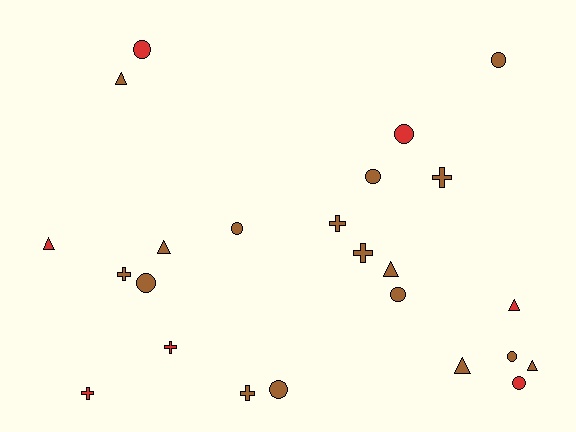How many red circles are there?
There are 3 red circles.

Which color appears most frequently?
Brown, with 17 objects.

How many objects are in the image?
There are 24 objects.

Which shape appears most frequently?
Circle, with 10 objects.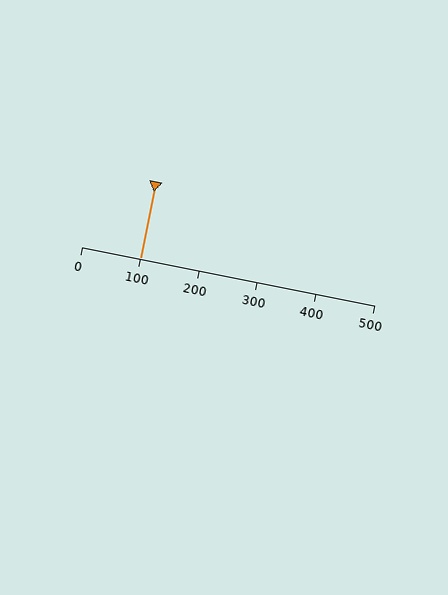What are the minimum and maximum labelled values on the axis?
The axis runs from 0 to 500.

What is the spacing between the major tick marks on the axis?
The major ticks are spaced 100 apart.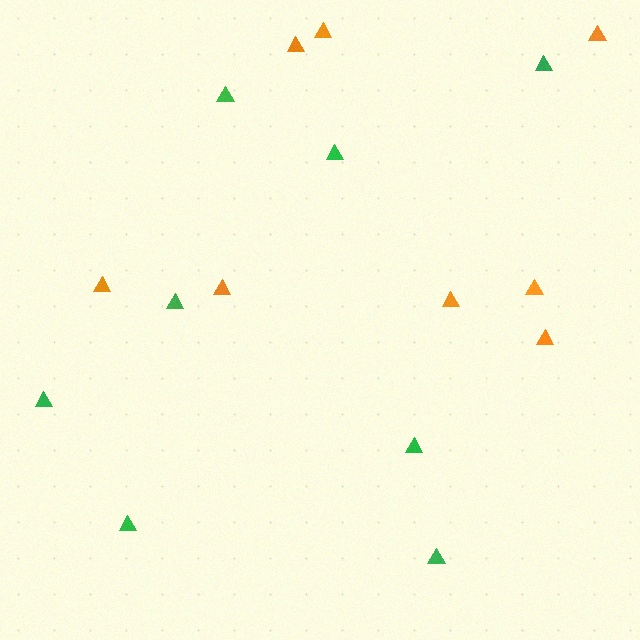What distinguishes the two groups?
There are 2 groups: one group of orange triangles (8) and one group of green triangles (8).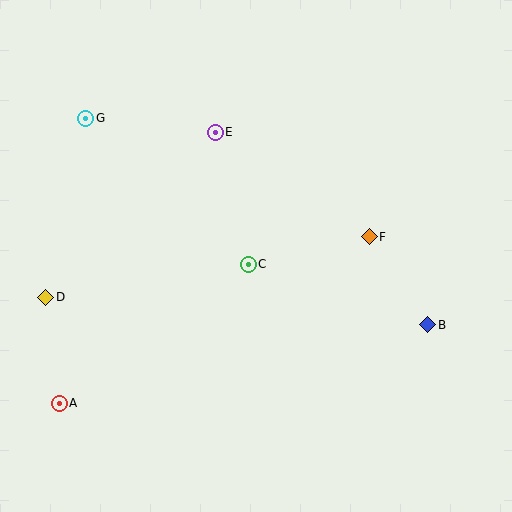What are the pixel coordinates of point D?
Point D is at (46, 297).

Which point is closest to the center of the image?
Point C at (248, 264) is closest to the center.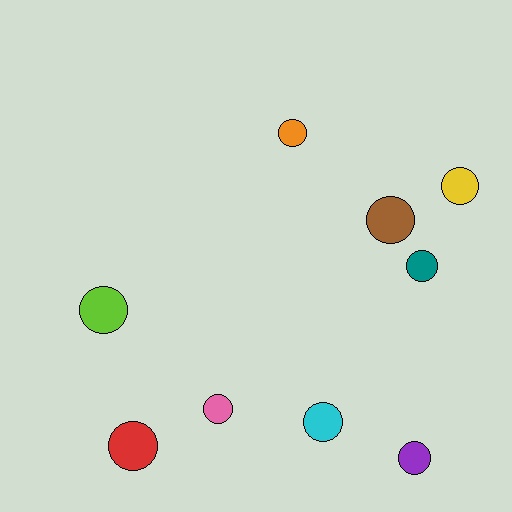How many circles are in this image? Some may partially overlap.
There are 9 circles.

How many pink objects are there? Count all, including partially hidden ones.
There is 1 pink object.